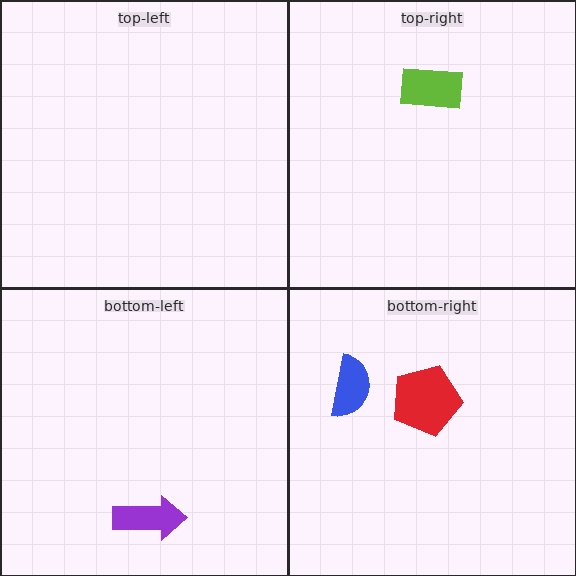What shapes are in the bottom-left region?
The purple arrow.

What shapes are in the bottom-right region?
The red pentagon, the blue semicircle.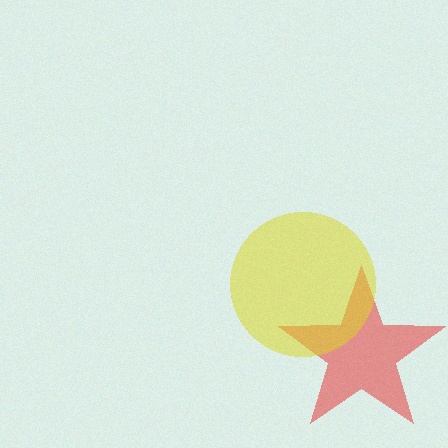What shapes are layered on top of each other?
The layered shapes are: a red star, a yellow circle.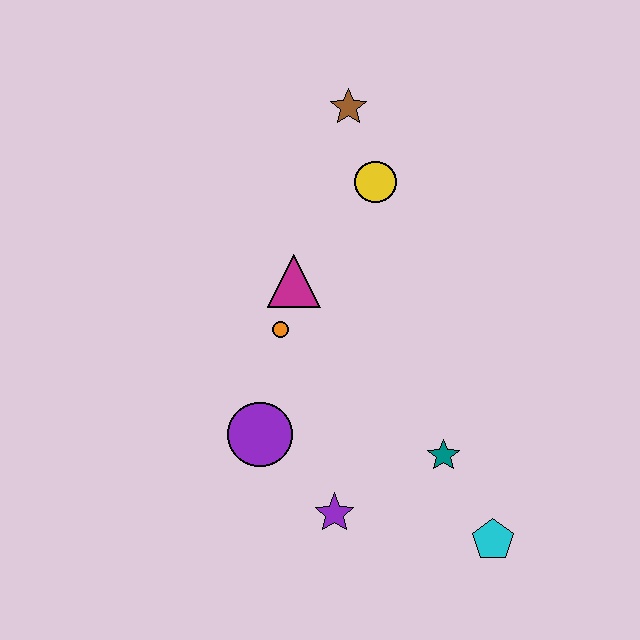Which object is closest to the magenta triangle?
The orange circle is closest to the magenta triangle.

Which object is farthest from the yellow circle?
The cyan pentagon is farthest from the yellow circle.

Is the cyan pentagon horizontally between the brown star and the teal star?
No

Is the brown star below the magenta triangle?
No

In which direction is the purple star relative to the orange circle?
The purple star is below the orange circle.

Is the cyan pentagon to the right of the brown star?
Yes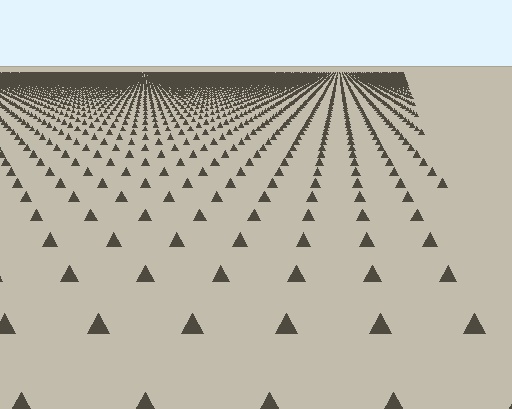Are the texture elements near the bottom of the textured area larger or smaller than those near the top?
Larger. Near the bottom, elements are closer to the viewer and appear at a bigger on-screen size.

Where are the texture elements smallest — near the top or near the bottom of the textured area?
Near the top.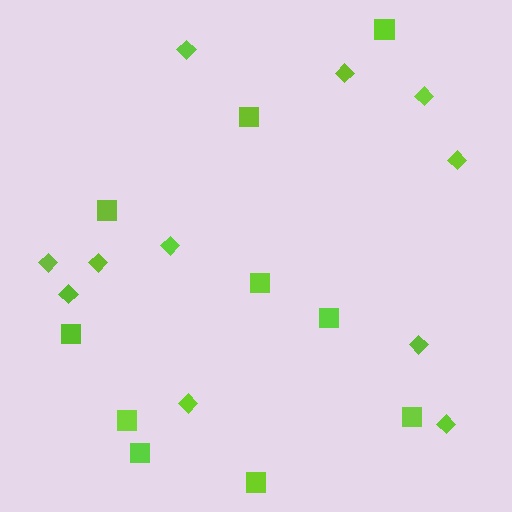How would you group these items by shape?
There are 2 groups: one group of squares (10) and one group of diamonds (11).